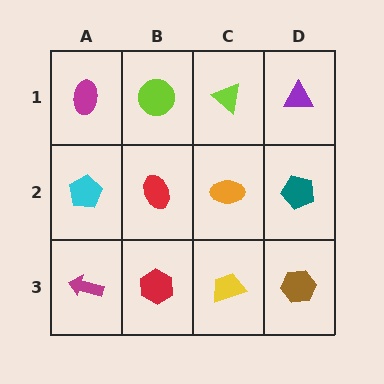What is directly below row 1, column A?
A cyan pentagon.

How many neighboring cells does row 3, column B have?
3.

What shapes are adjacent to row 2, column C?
A lime triangle (row 1, column C), a yellow trapezoid (row 3, column C), a red ellipse (row 2, column B), a teal pentagon (row 2, column D).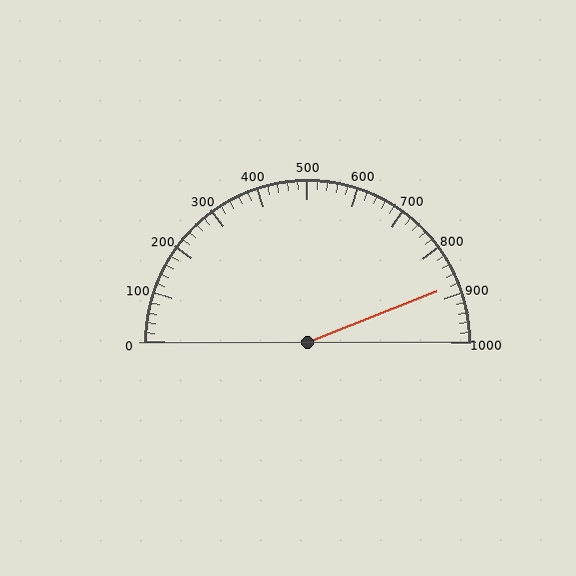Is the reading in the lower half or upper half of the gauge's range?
The reading is in the upper half of the range (0 to 1000).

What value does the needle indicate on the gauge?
The needle indicates approximately 880.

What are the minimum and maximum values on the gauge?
The gauge ranges from 0 to 1000.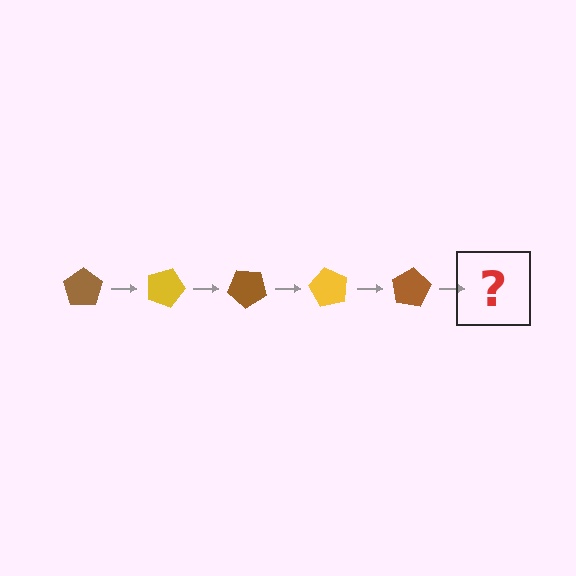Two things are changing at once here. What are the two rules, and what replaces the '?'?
The two rules are that it rotates 20 degrees each step and the color cycles through brown and yellow. The '?' should be a yellow pentagon, rotated 100 degrees from the start.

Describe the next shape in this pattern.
It should be a yellow pentagon, rotated 100 degrees from the start.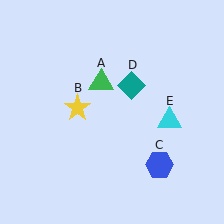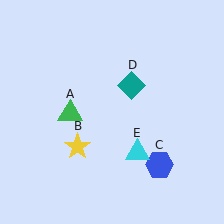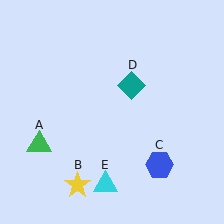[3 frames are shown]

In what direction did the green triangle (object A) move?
The green triangle (object A) moved down and to the left.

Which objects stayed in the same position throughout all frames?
Blue hexagon (object C) and teal diamond (object D) remained stationary.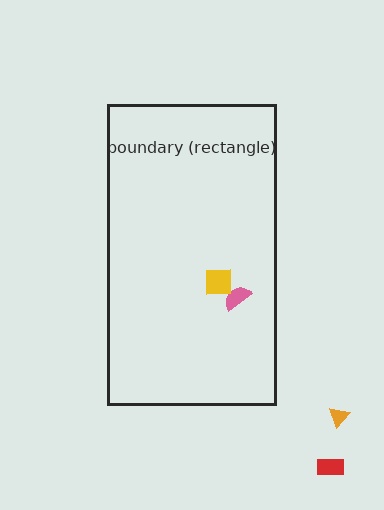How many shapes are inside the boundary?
2 inside, 2 outside.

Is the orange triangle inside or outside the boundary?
Outside.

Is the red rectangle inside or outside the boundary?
Outside.